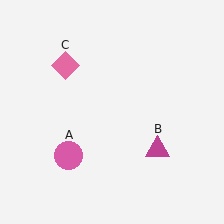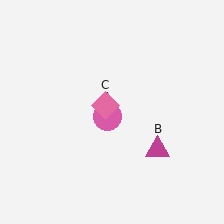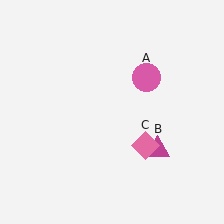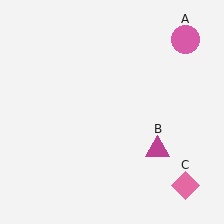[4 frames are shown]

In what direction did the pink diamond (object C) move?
The pink diamond (object C) moved down and to the right.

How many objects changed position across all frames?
2 objects changed position: pink circle (object A), pink diamond (object C).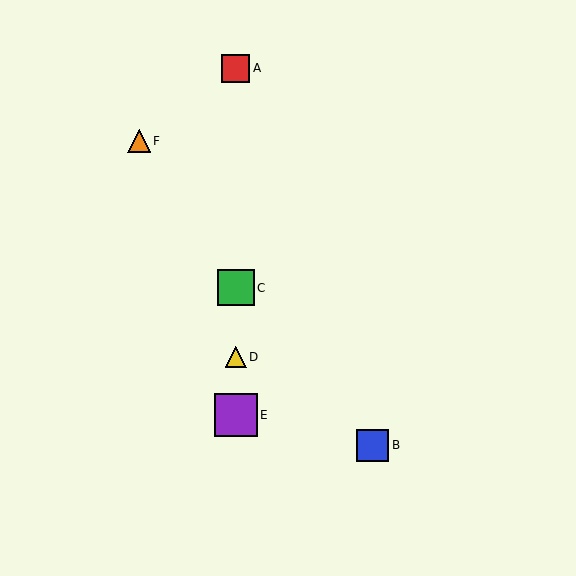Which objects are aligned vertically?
Objects A, C, D, E are aligned vertically.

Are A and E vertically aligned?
Yes, both are at x≈236.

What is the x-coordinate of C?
Object C is at x≈236.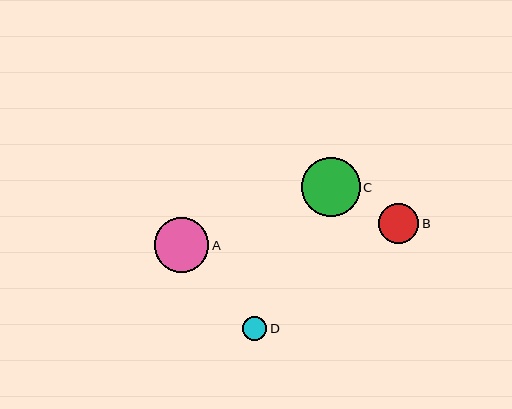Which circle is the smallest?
Circle D is the smallest with a size of approximately 24 pixels.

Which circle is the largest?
Circle C is the largest with a size of approximately 59 pixels.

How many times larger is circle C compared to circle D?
Circle C is approximately 2.5 times the size of circle D.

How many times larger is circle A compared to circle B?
Circle A is approximately 1.4 times the size of circle B.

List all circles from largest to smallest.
From largest to smallest: C, A, B, D.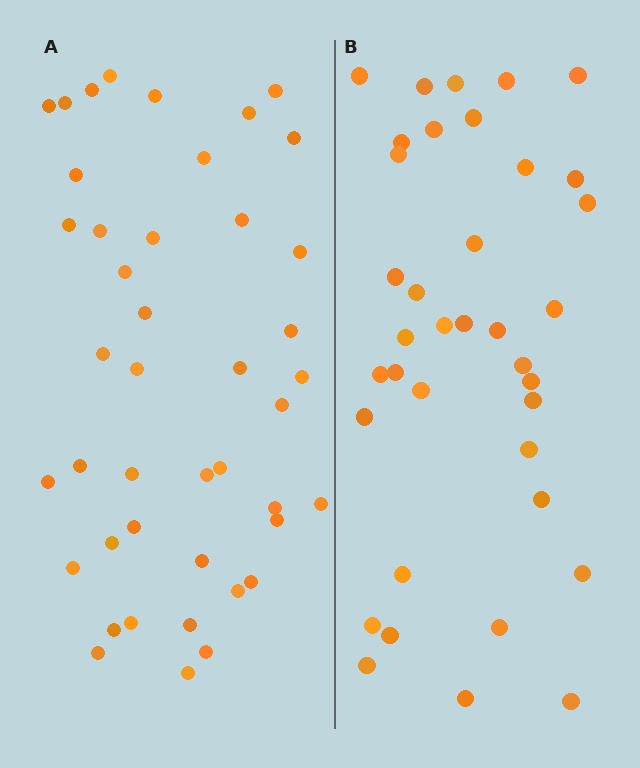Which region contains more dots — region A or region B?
Region A (the left region) has more dots.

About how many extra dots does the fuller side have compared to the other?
Region A has about 6 more dots than region B.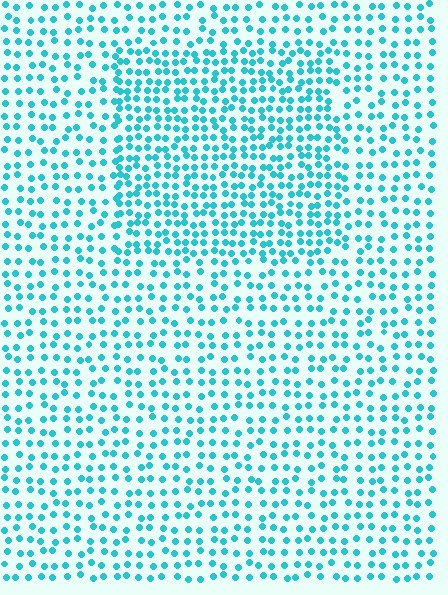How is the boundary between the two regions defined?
The boundary is defined by a change in element density (approximately 1.6x ratio). All elements are the same color, size, and shape.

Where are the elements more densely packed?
The elements are more densely packed inside the rectangle boundary.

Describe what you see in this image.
The image contains small cyan elements arranged at two different densities. A rectangle-shaped region is visible where the elements are more densely packed than the surrounding area.